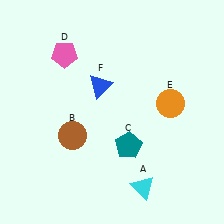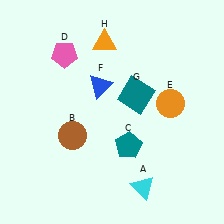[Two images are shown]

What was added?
A teal square (G), an orange triangle (H) were added in Image 2.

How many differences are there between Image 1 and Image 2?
There are 2 differences between the two images.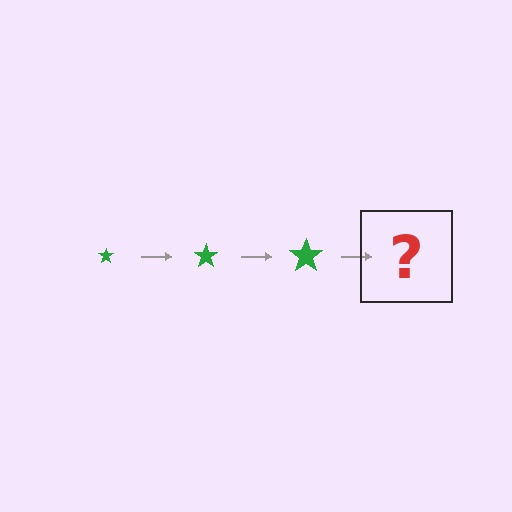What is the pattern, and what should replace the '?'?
The pattern is that the star gets progressively larger each step. The '?' should be a green star, larger than the previous one.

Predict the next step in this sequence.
The next step is a green star, larger than the previous one.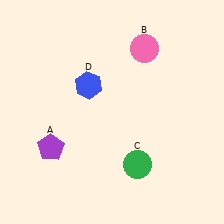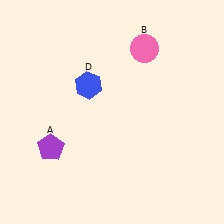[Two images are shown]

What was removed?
The green circle (C) was removed in Image 2.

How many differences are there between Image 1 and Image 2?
There is 1 difference between the two images.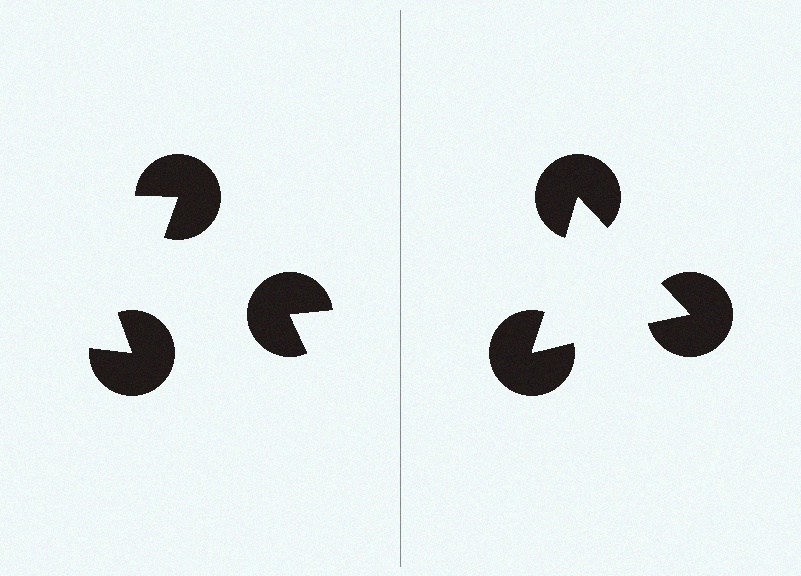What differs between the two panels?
The pac-man discs are positioned identically on both sides; only the wedge orientations differ. On the right they align to a triangle; on the left they are misaligned.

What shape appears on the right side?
An illusory triangle.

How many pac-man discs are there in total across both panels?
6 — 3 on each side.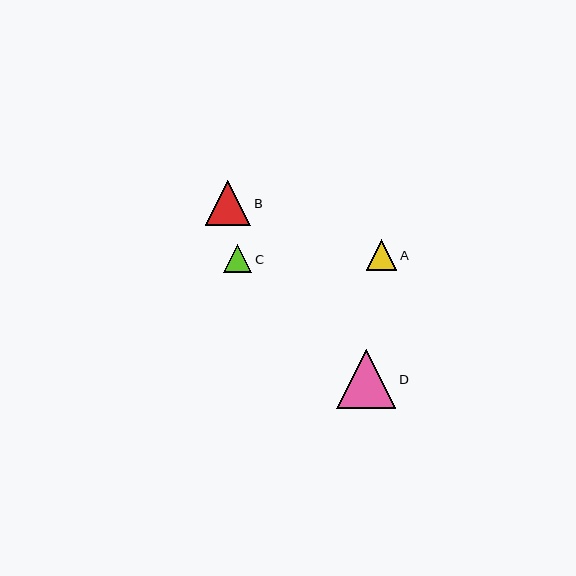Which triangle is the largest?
Triangle D is the largest with a size of approximately 59 pixels.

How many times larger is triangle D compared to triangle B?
Triangle D is approximately 1.3 times the size of triangle B.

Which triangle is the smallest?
Triangle C is the smallest with a size of approximately 28 pixels.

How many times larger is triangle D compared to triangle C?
Triangle D is approximately 2.1 times the size of triangle C.